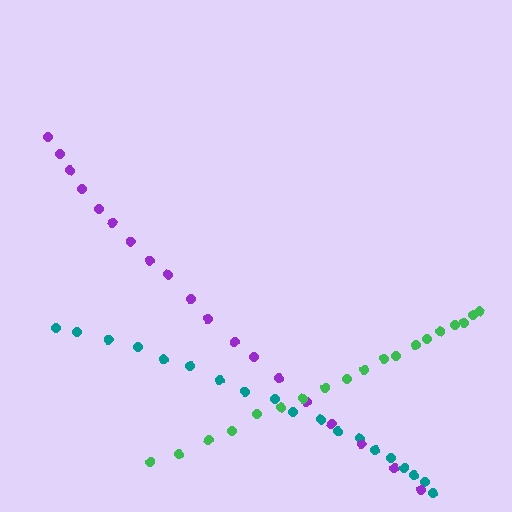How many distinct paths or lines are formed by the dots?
There are 3 distinct paths.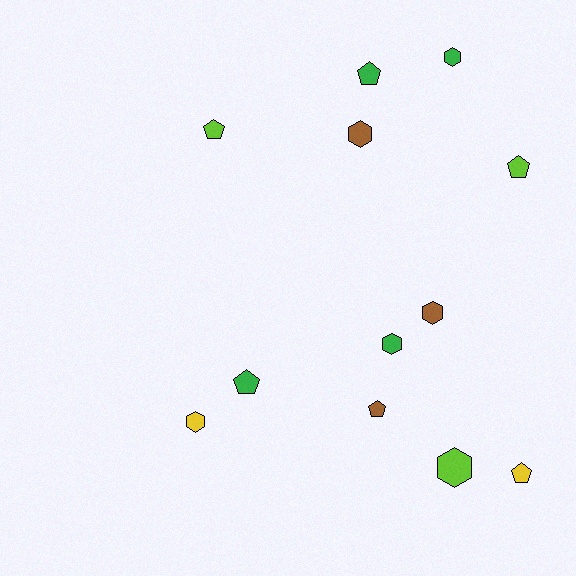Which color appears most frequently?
Green, with 4 objects.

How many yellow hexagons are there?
There is 1 yellow hexagon.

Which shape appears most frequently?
Hexagon, with 6 objects.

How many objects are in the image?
There are 12 objects.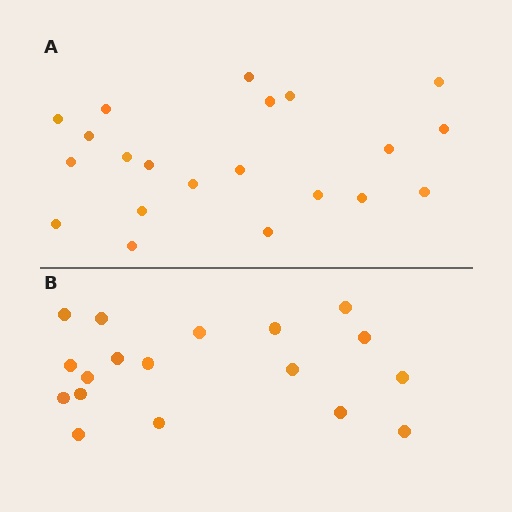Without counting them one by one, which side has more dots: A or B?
Region A (the top region) has more dots.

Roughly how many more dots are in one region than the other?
Region A has just a few more — roughly 2 or 3 more dots than region B.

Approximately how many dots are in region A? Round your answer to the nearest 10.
About 20 dots. (The exact count is 21, which rounds to 20.)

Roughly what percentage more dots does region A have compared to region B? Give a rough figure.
About 15% more.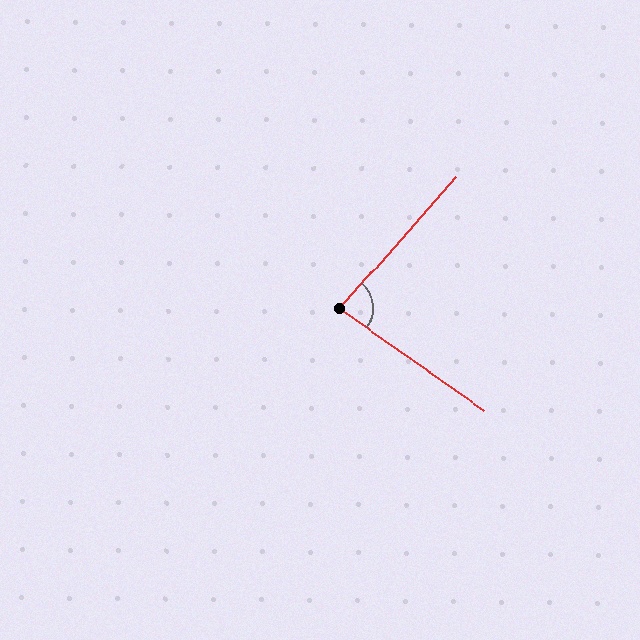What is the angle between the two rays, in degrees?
Approximately 84 degrees.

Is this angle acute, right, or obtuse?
It is acute.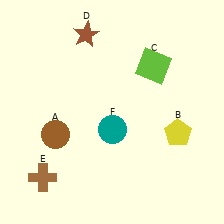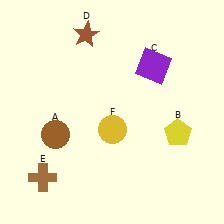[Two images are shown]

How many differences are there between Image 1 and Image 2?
There are 2 differences between the two images.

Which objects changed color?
C changed from lime to purple. F changed from teal to yellow.